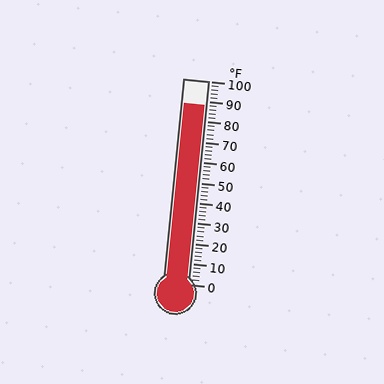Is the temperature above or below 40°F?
The temperature is above 40°F.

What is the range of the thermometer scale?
The thermometer scale ranges from 0°F to 100°F.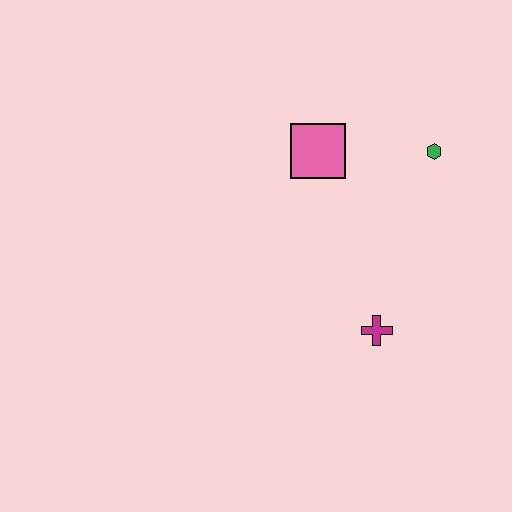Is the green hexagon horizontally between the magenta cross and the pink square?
No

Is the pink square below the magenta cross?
No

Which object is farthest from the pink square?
The magenta cross is farthest from the pink square.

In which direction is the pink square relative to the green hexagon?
The pink square is to the left of the green hexagon.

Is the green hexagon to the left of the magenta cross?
No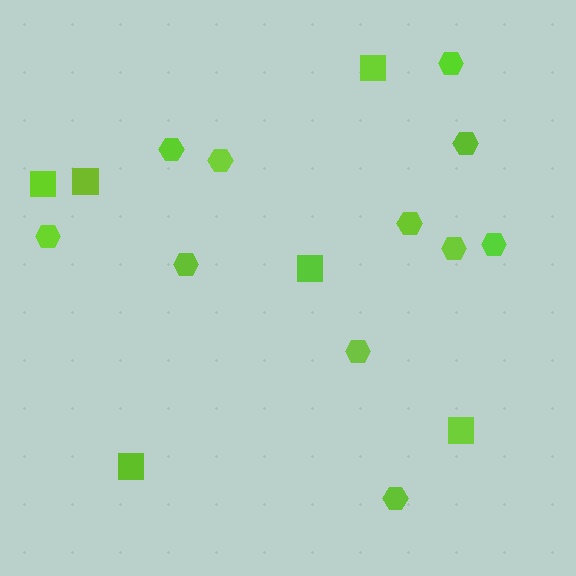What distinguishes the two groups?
There are 2 groups: one group of hexagons (11) and one group of squares (6).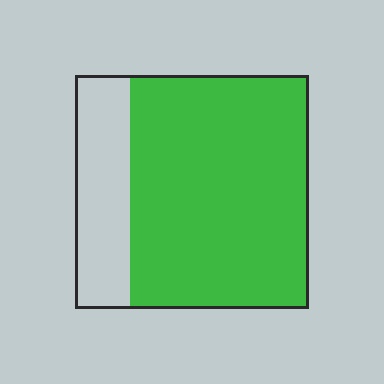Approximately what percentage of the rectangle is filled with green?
Approximately 75%.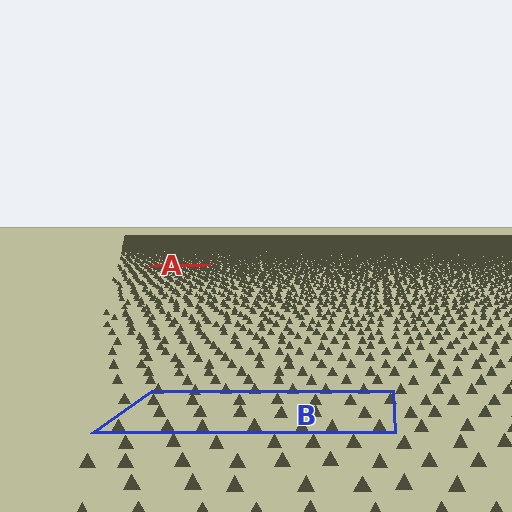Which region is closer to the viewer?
Region B is closer. The texture elements there are larger and more spread out.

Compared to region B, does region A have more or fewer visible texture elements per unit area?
Region A has more texture elements per unit area — they are packed more densely because it is farther away.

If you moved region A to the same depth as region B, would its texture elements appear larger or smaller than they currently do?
They would appear larger. At a closer depth, the same texture elements are projected at a bigger on-screen size.